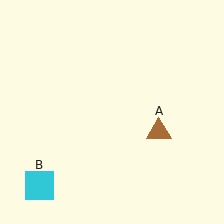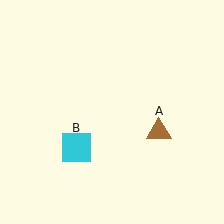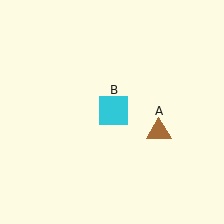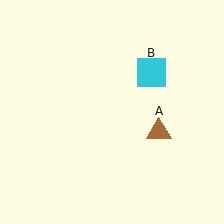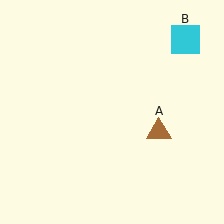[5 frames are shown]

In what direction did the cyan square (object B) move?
The cyan square (object B) moved up and to the right.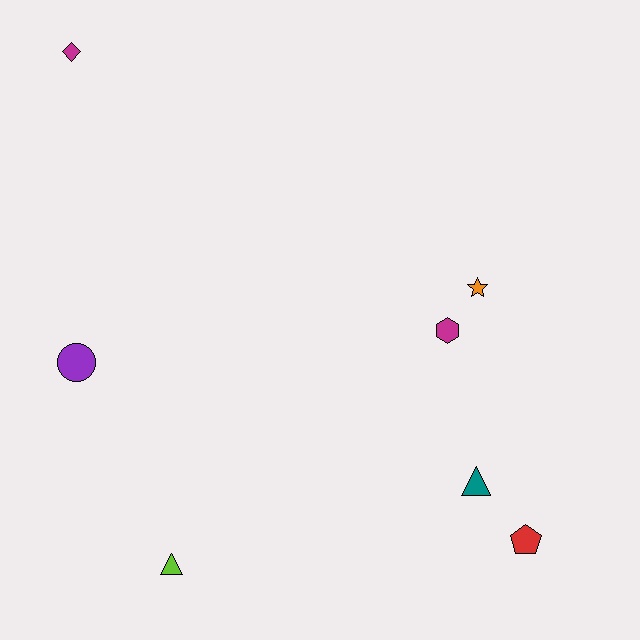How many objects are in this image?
There are 7 objects.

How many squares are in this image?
There are no squares.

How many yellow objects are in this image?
There are no yellow objects.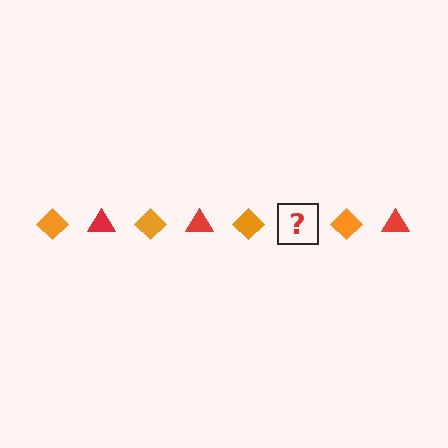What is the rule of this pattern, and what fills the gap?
The rule is that the pattern alternates between orange diamond and red triangle. The gap should be filled with a red triangle.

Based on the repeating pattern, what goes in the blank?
The blank should be a red triangle.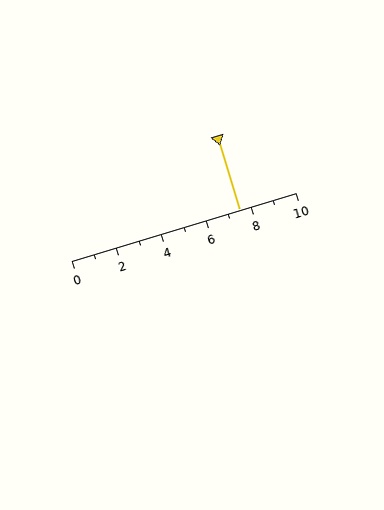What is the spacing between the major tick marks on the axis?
The major ticks are spaced 2 apart.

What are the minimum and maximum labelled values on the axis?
The axis runs from 0 to 10.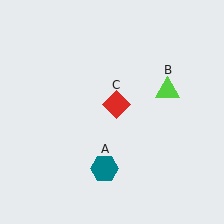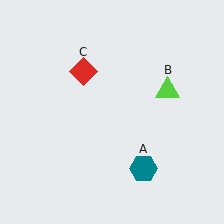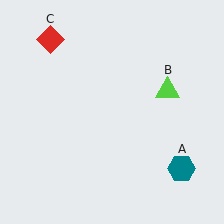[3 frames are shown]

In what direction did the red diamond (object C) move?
The red diamond (object C) moved up and to the left.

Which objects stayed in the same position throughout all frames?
Lime triangle (object B) remained stationary.